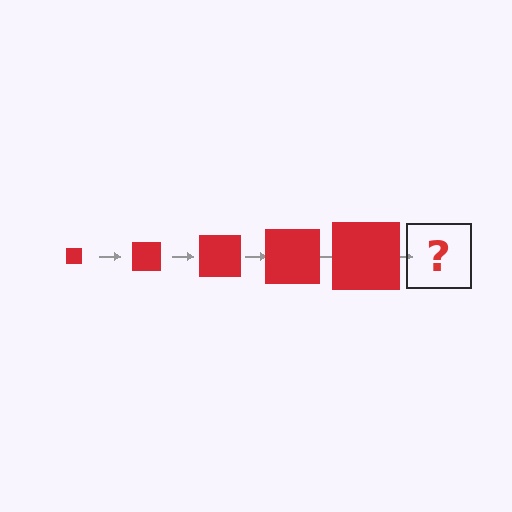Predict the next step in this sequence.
The next step is a red square, larger than the previous one.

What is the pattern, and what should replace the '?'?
The pattern is that the square gets progressively larger each step. The '?' should be a red square, larger than the previous one.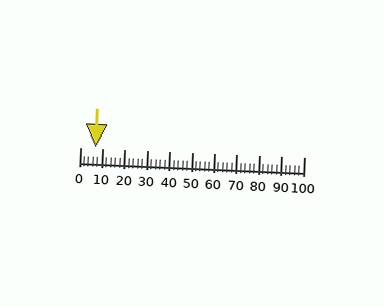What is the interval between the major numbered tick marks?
The major tick marks are spaced 10 units apart.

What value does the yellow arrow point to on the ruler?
The yellow arrow points to approximately 7.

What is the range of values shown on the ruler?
The ruler shows values from 0 to 100.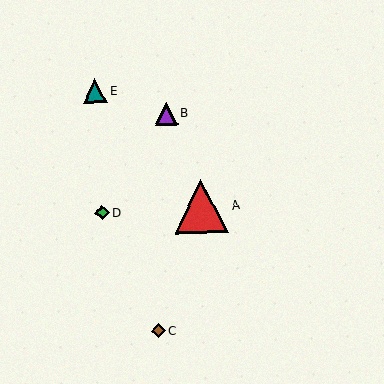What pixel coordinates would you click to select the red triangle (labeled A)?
Click at (201, 206) to select the red triangle A.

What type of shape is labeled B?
Shape B is a purple triangle.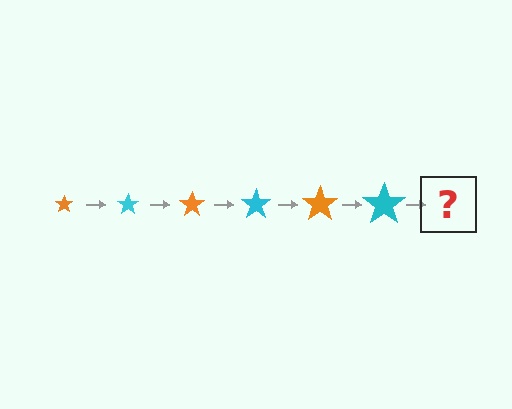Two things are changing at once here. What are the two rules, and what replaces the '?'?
The two rules are that the star grows larger each step and the color cycles through orange and cyan. The '?' should be an orange star, larger than the previous one.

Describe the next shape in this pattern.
It should be an orange star, larger than the previous one.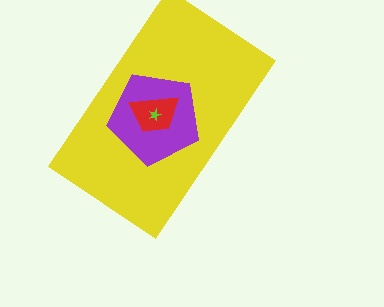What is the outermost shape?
The yellow rectangle.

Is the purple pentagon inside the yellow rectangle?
Yes.